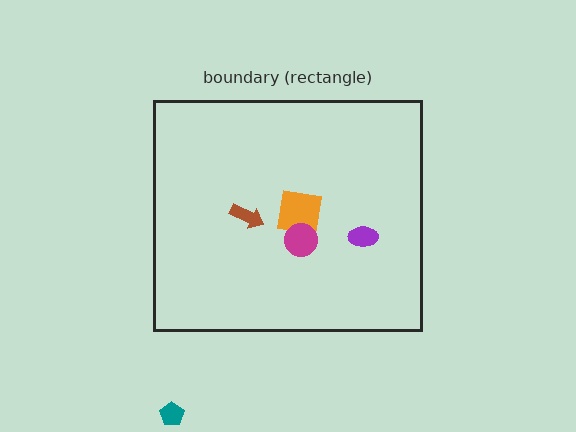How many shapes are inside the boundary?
4 inside, 1 outside.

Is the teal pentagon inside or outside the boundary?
Outside.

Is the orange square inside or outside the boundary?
Inside.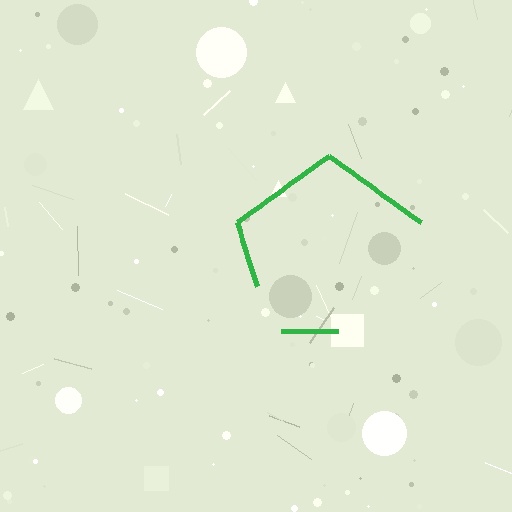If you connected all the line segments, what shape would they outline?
They would outline a pentagon.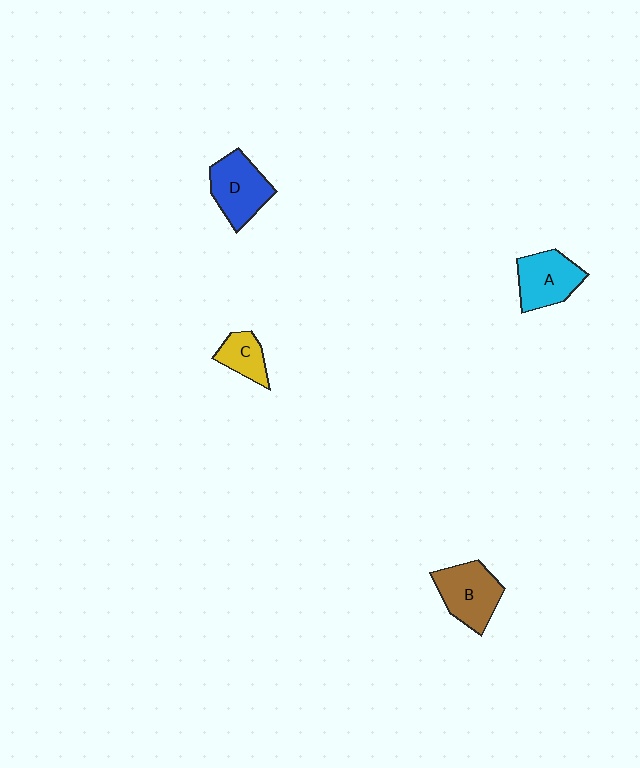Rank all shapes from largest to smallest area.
From largest to smallest: B (brown), D (blue), A (cyan), C (yellow).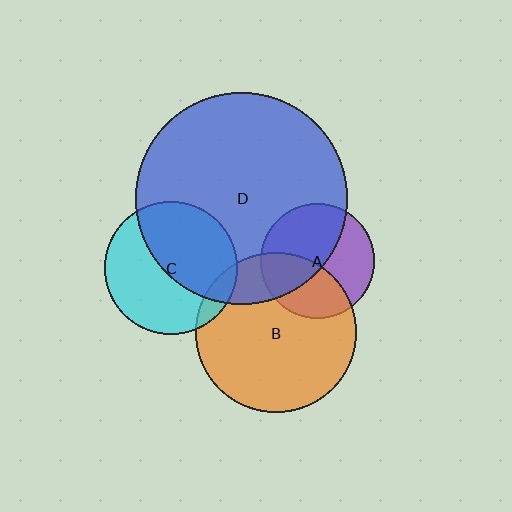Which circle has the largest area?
Circle D (blue).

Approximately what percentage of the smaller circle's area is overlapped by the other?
Approximately 50%.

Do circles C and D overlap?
Yes.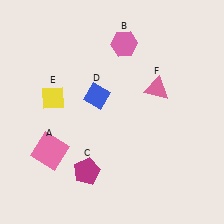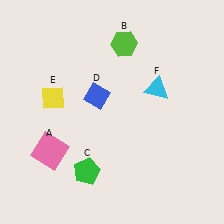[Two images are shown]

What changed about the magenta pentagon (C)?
In Image 1, C is magenta. In Image 2, it changed to green.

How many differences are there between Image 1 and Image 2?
There are 3 differences between the two images.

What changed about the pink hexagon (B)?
In Image 1, B is pink. In Image 2, it changed to lime.